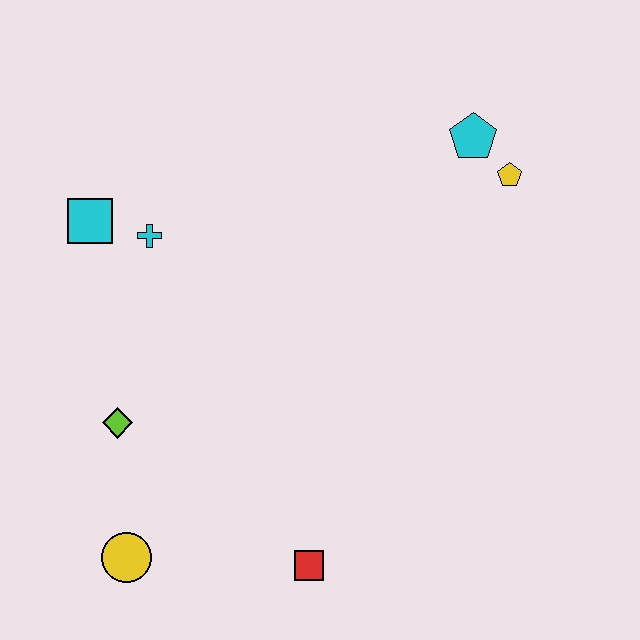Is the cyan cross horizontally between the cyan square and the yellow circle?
No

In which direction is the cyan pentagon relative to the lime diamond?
The cyan pentagon is to the right of the lime diamond.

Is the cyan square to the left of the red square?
Yes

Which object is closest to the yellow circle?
The lime diamond is closest to the yellow circle.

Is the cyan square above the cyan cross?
Yes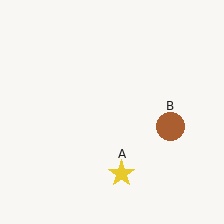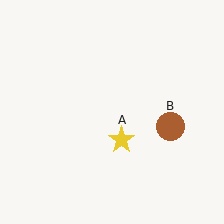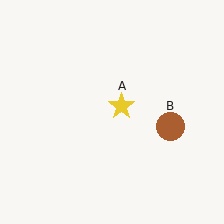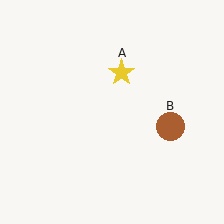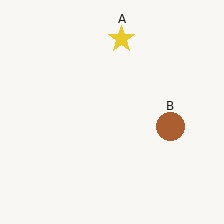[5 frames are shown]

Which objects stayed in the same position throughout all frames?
Brown circle (object B) remained stationary.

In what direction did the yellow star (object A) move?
The yellow star (object A) moved up.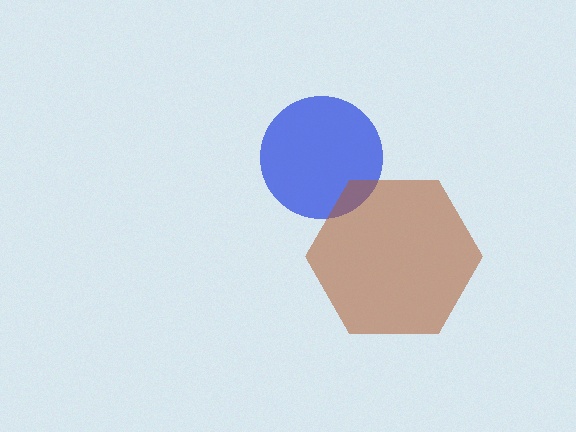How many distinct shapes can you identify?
There are 2 distinct shapes: a blue circle, a brown hexagon.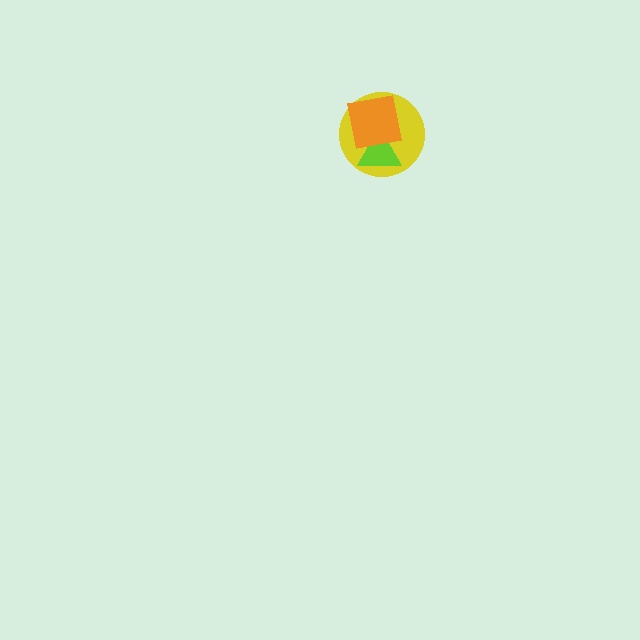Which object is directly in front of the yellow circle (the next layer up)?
The lime triangle is directly in front of the yellow circle.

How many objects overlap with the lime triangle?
2 objects overlap with the lime triangle.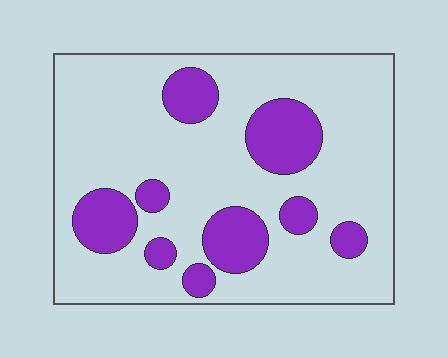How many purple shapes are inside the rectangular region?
9.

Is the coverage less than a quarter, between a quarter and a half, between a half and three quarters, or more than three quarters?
Less than a quarter.